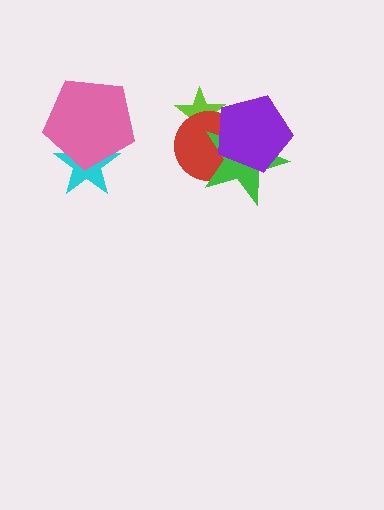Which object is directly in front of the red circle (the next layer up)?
The green star is directly in front of the red circle.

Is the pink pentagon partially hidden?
No, no other shape covers it.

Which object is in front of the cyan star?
The pink pentagon is in front of the cyan star.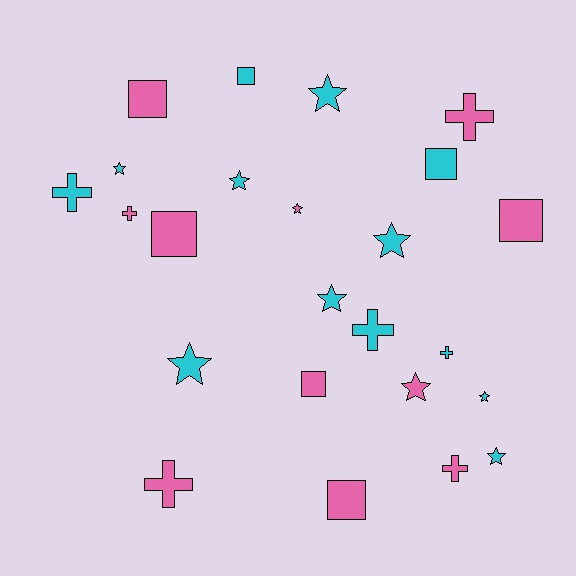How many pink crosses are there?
There are 4 pink crosses.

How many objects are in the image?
There are 24 objects.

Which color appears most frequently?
Cyan, with 13 objects.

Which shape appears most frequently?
Star, with 10 objects.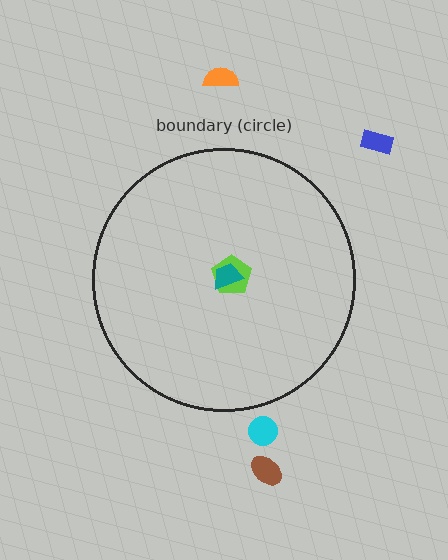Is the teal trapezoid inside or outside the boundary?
Inside.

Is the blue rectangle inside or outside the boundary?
Outside.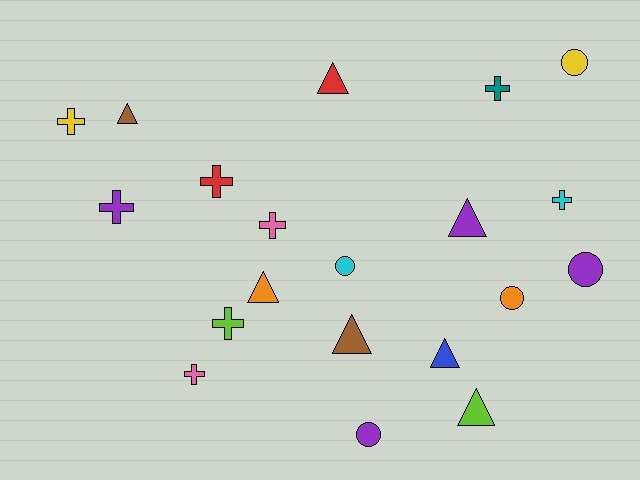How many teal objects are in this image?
There is 1 teal object.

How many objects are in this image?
There are 20 objects.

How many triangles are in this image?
There are 7 triangles.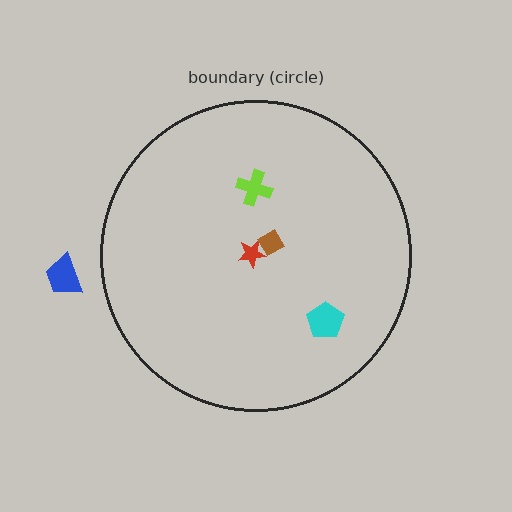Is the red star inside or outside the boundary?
Inside.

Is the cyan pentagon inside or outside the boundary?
Inside.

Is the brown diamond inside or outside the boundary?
Inside.